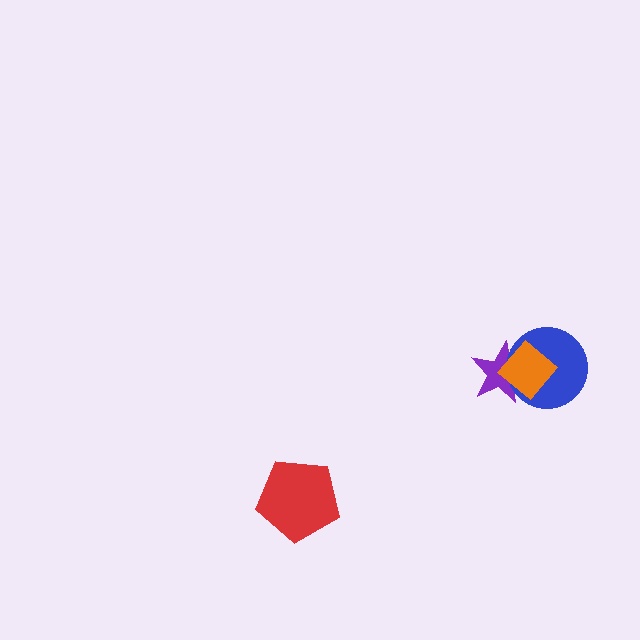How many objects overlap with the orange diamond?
2 objects overlap with the orange diamond.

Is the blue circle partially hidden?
Yes, it is partially covered by another shape.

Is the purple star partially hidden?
Yes, it is partially covered by another shape.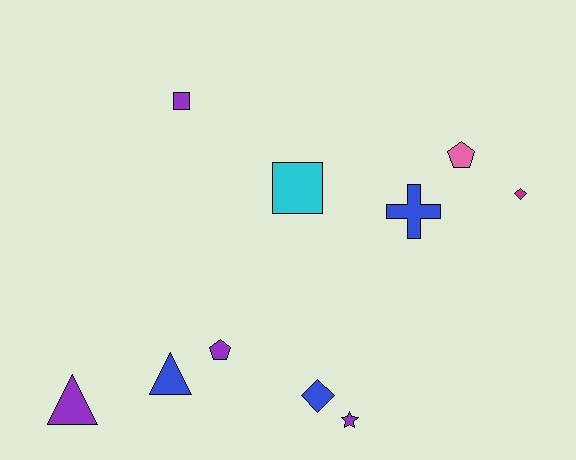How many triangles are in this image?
There are 2 triangles.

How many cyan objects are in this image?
There is 1 cyan object.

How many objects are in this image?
There are 10 objects.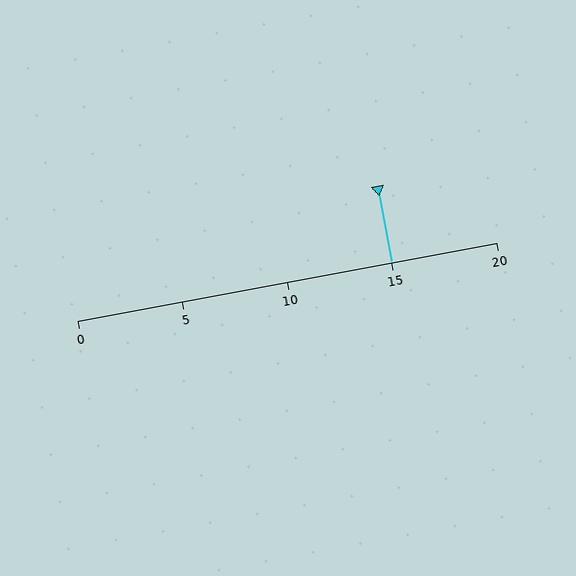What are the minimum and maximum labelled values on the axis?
The axis runs from 0 to 20.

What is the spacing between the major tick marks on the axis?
The major ticks are spaced 5 apart.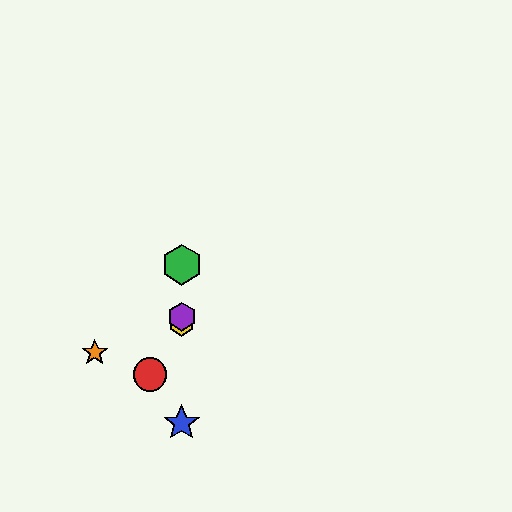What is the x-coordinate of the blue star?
The blue star is at x≈182.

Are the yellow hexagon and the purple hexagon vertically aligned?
Yes, both are at x≈182.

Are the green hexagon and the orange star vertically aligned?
No, the green hexagon is at x≈182 and the orange star is at x≈95.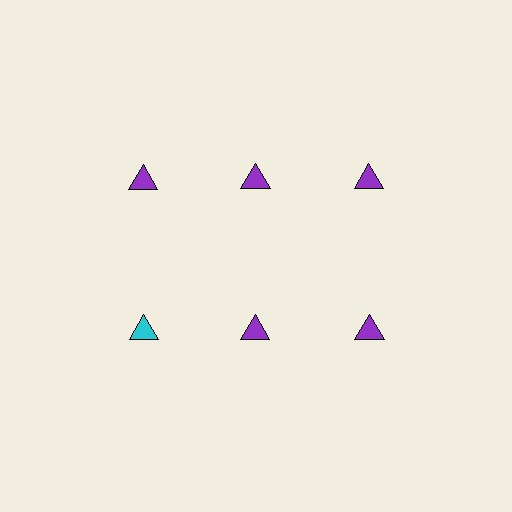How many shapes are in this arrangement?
There are 6 shapes arranged in a grid pattern.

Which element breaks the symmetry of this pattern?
The cyan triangle in the second row, leftmost column breaks the symmetry. All other shapes are purple triangles.